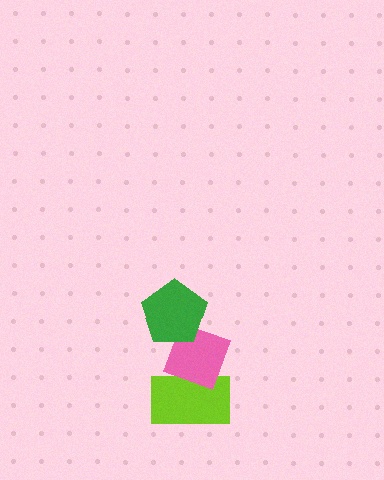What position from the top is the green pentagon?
The green pentagon is 1st from the top.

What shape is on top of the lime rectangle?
The pink diamond is on top of the lime rectangle.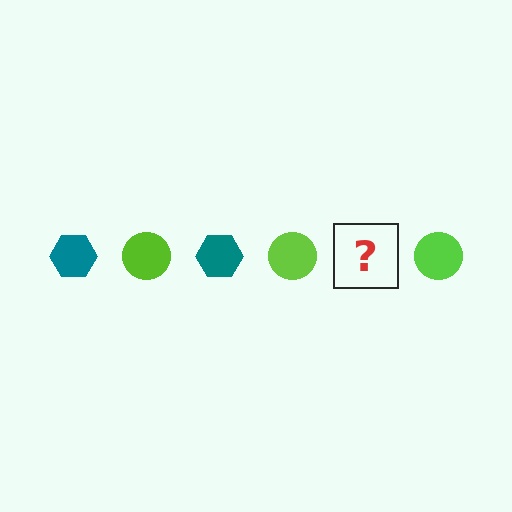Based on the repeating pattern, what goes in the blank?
The blank should be a teal hexagon.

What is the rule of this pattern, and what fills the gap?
The rule is that the pattern alternates between teal hexagon and lime circle. The gap should be filled with a teal hexagon.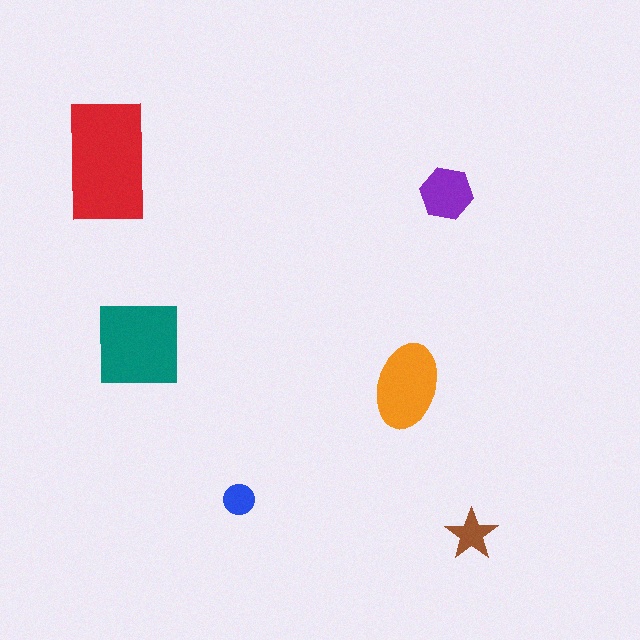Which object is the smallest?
The blue circle.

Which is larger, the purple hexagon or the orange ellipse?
The orange ellipse.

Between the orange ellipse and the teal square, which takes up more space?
The teal square.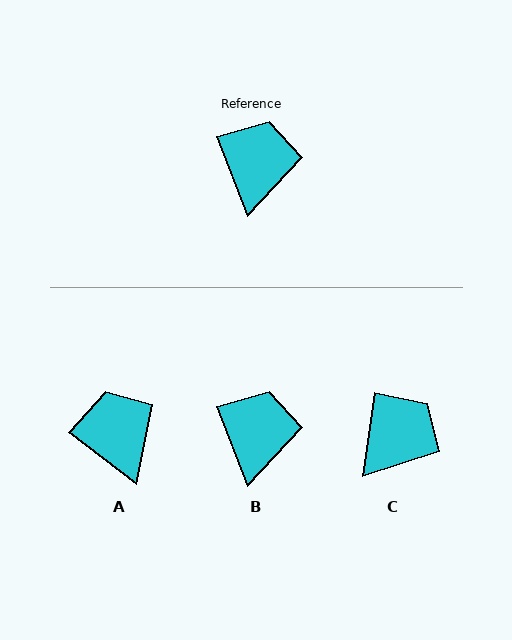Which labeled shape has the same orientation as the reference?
B.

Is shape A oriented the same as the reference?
No, it is off by about 32 degrees.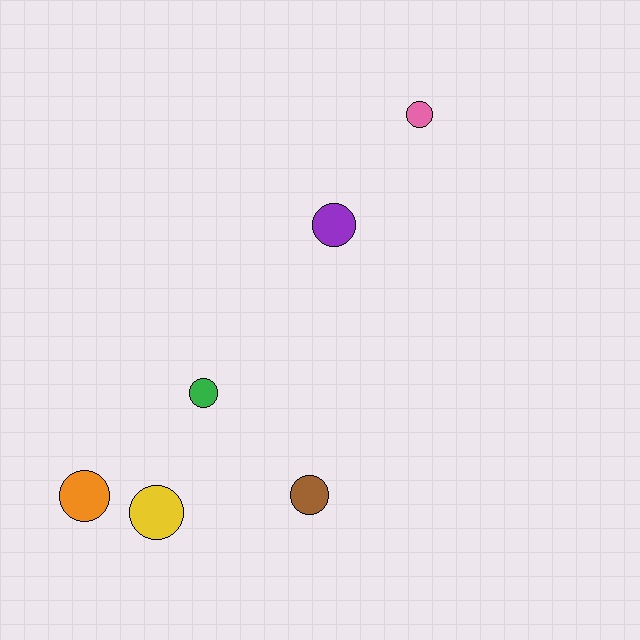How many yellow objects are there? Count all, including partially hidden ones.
There is 1 yellow object.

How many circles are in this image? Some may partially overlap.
There are 6 circles.